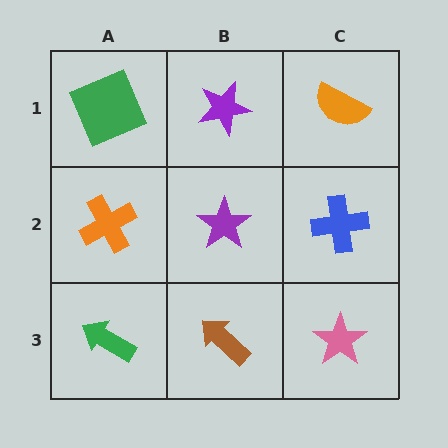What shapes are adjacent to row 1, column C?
A blue cross (row 2, column C), a purple star (row 1, column B).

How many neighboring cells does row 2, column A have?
3.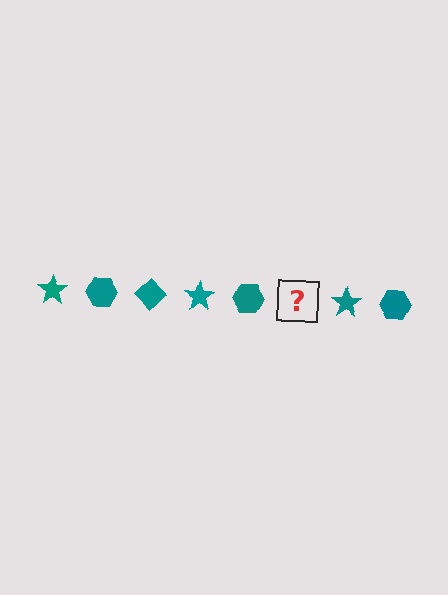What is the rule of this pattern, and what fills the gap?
The rule is that the pattern cycles through star, hexagon, diamond shapes in teal. The gap should be filled with a teal diamond.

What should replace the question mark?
The question mark should be replaced with a teal diamond.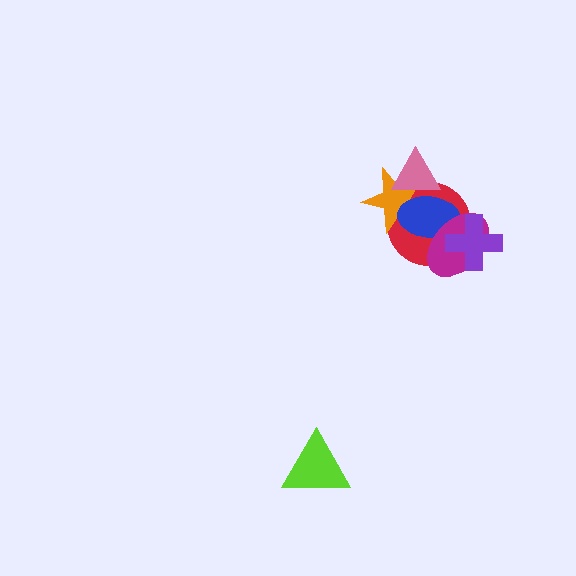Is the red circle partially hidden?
Yes, it is partially covered by another shape.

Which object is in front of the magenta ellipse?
The purple cross is in front of the magenta ellipse.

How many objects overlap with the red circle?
5 objects overlap with the red circle.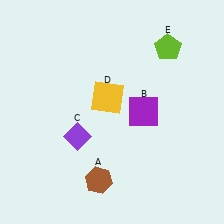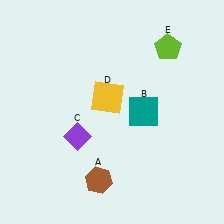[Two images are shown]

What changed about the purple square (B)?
In Image 1, B is purple. In Image 2, it changed to teal.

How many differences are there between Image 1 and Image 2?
There is 1 difference between the two images.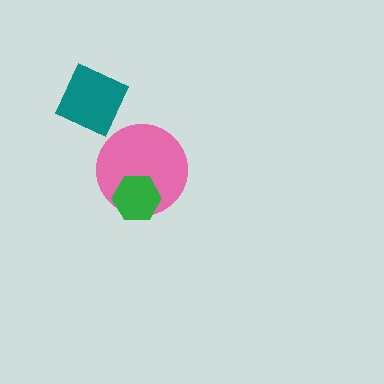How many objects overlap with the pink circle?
1 object overlaps with the pink circle.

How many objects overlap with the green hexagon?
1 object overlaps with the green hexagon.